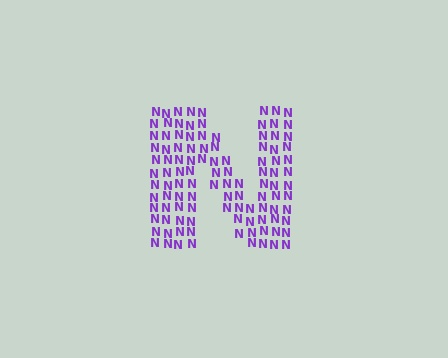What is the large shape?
The large shape is the letter N.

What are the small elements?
The small elements are letter N's.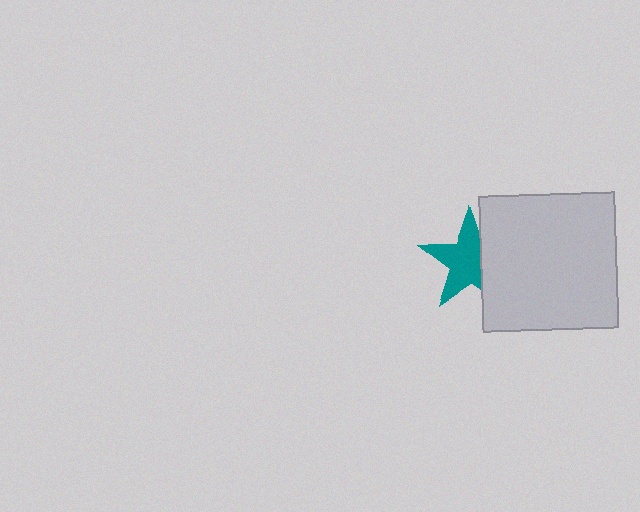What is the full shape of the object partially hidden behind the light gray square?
The partially hidden object is a teal star.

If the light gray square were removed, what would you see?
You would see the complete teal star.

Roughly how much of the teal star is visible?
Most of it is visible (roughly 67%).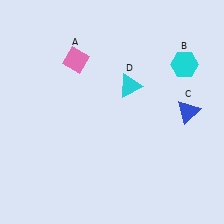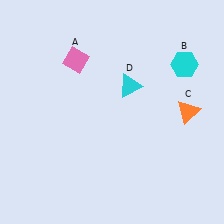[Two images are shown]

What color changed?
The triangle (C) changed from blue in Image 1 to orange in Image 2.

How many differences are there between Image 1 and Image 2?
There is 1 difference between the two images.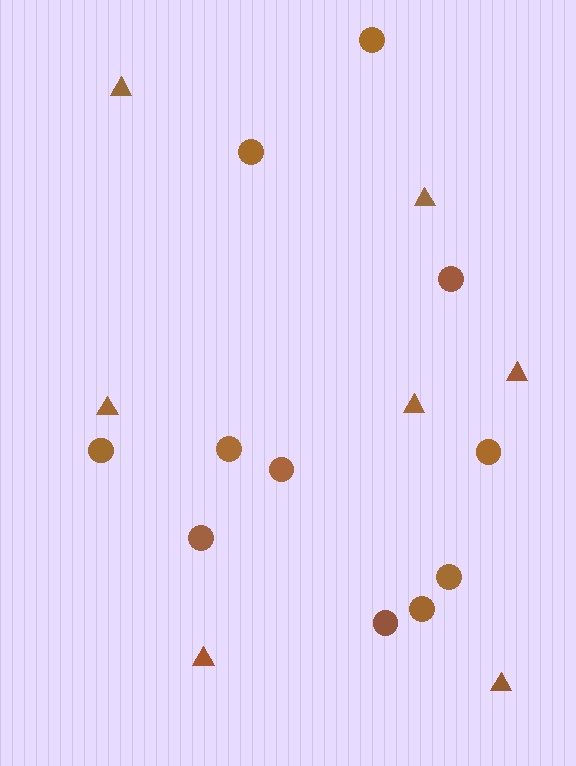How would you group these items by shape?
There are 2 groups: one group of triangles (7) and one group of circles (11).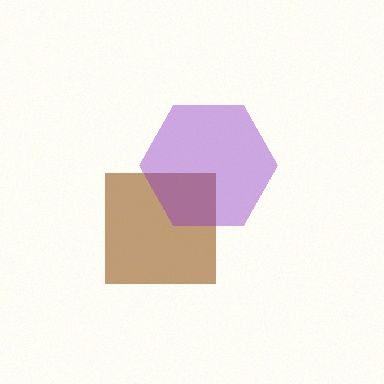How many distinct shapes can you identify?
There are 2 distinct shapes: a brown square, a purple hexagon.